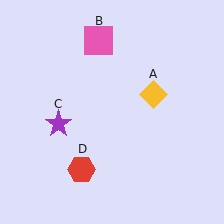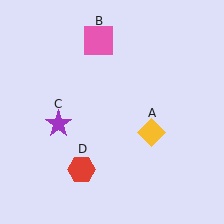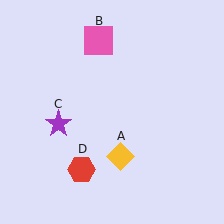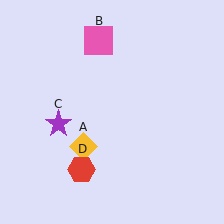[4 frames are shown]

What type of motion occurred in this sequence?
The yellow diamond (object A) rotated clockwise around the center of the scene.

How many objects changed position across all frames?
1 object changed position: yellow diamond (object A).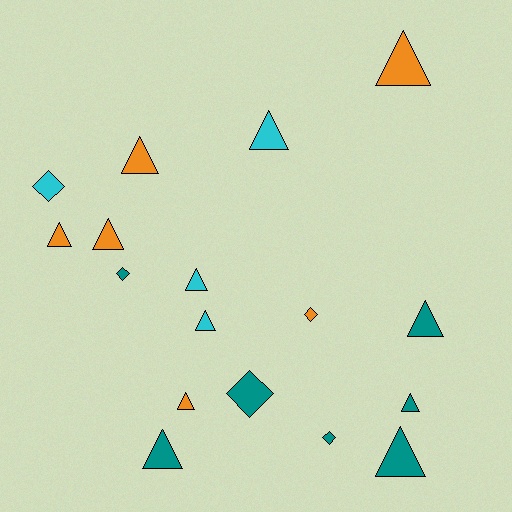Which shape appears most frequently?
Triangle, with 12 objects.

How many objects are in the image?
There are 17 objects.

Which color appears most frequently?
Teal, with 7 objects.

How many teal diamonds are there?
There are 3 teal diamonds.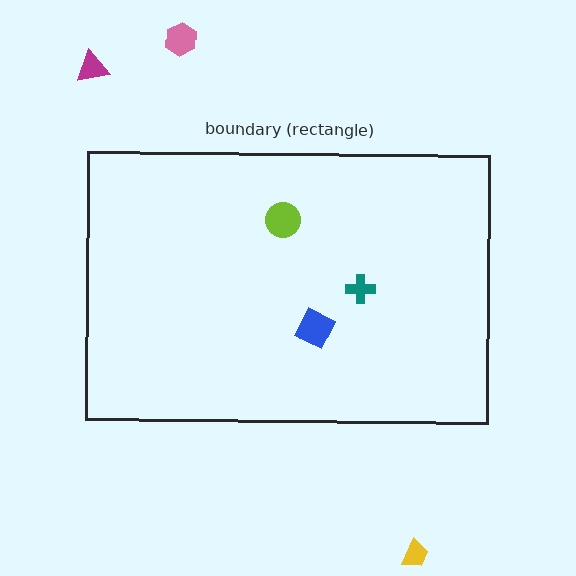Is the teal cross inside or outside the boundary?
Inside.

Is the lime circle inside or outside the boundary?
Inside.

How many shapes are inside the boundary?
3 inside, 3 outside.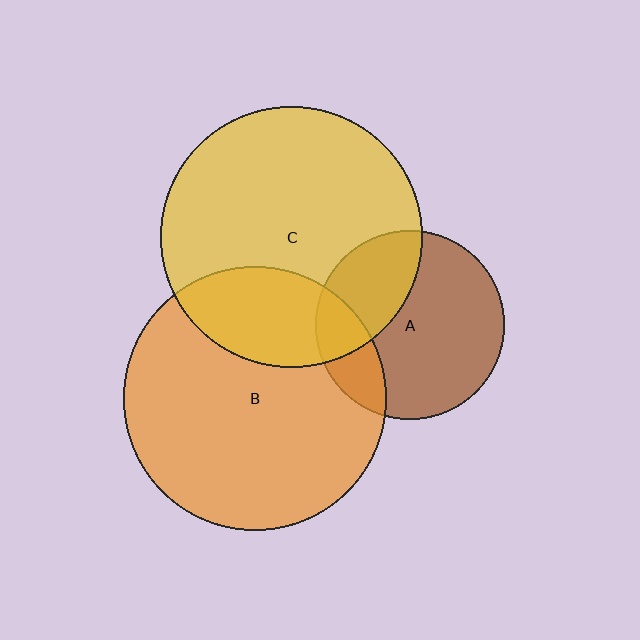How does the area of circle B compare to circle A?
Approximately 1.9 times.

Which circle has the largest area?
Circle B (orange).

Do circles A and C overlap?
Yes.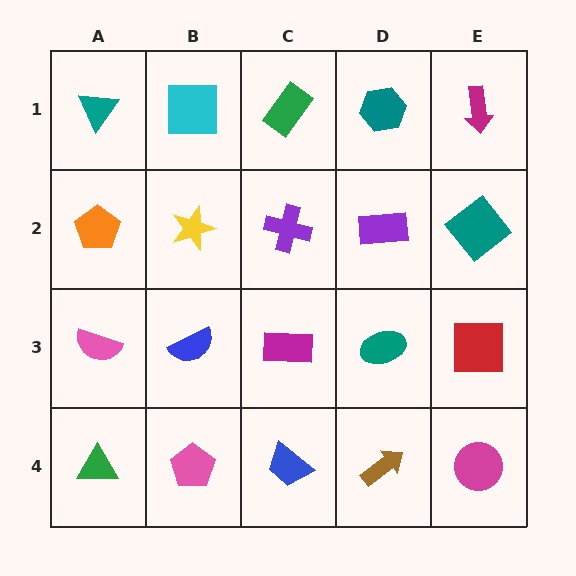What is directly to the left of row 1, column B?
A teal triangle.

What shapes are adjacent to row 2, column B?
A cyan square (row 1, column B), a blue semicircle (row 3, column B), an orange pentagon (row 2, column A), a purple cross (row 2, column C).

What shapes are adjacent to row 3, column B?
A yellow star (row 2, column B), a pink pentagon (row 4, column B), a pink semicircle (row 3, column A), a magenta rectangle (row 3, column C).